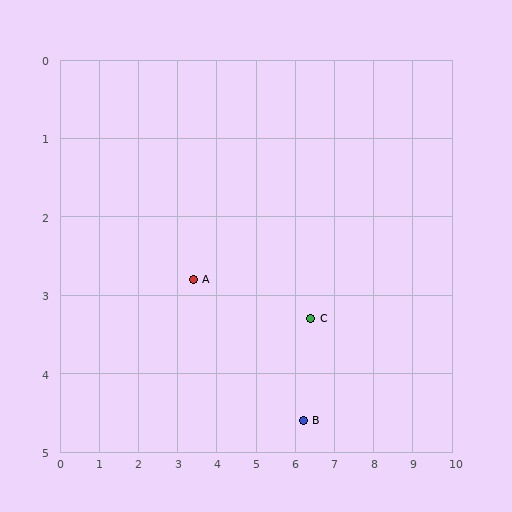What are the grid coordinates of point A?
Point A is at approximately (3.4, 2.8).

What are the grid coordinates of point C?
Point C is at approximately (6.4, 3.3).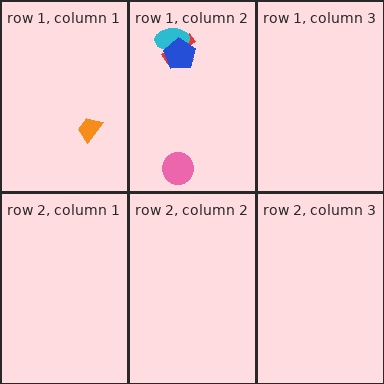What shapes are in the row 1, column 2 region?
The red cross, the pink circle, the cyan ellipse, the blue pentagon.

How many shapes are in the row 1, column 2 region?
4.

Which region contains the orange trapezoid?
The row 1, column 1 region.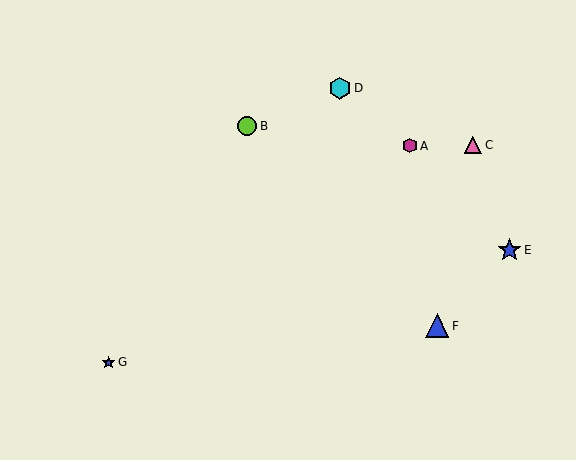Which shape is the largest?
The blue triangle (labeled F) is the largest.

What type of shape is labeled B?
Shape B is a lime circle.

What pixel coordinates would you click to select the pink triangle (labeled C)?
Click at (473, 145) to select the pink triangle C.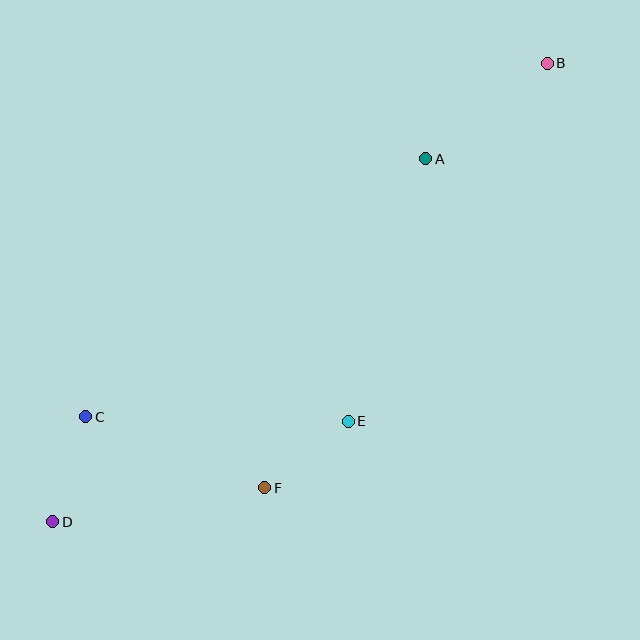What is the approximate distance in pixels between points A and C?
The distance between A and C is approximately 426 pixels.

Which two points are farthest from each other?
Points B and D are farthest from each other.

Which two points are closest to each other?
Points E and F are closest to each other.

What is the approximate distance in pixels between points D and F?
The distance between D and F is approximately 215 pixels.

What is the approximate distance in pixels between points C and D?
The distance between C and D is approximately 110 pixels.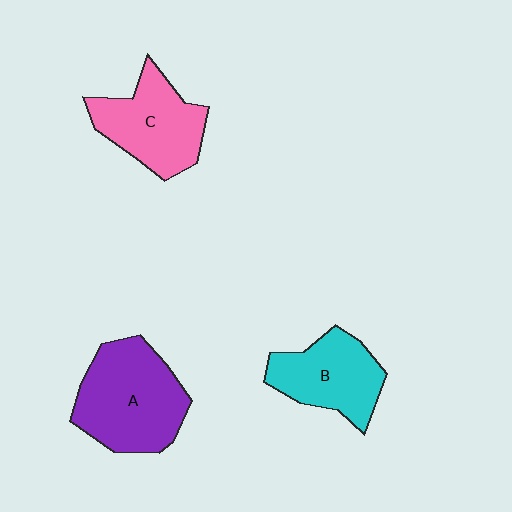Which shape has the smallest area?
Shape B (cyan).